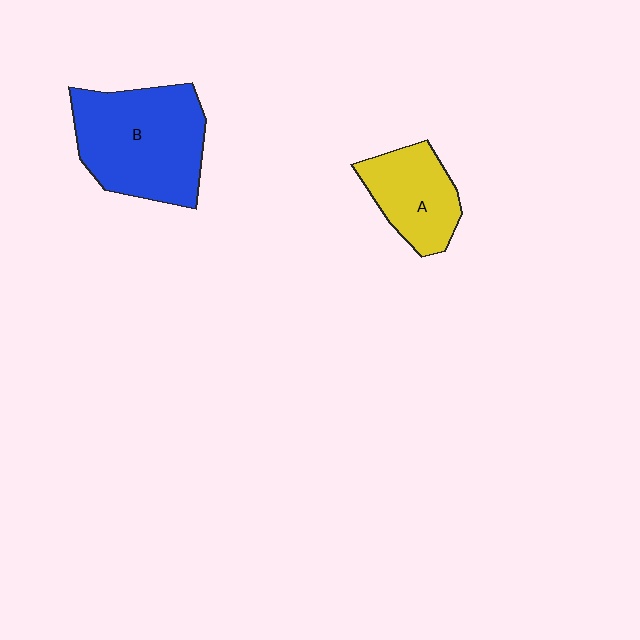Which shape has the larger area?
Shape B (blue).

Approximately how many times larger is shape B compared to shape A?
Approximately 1.8 times.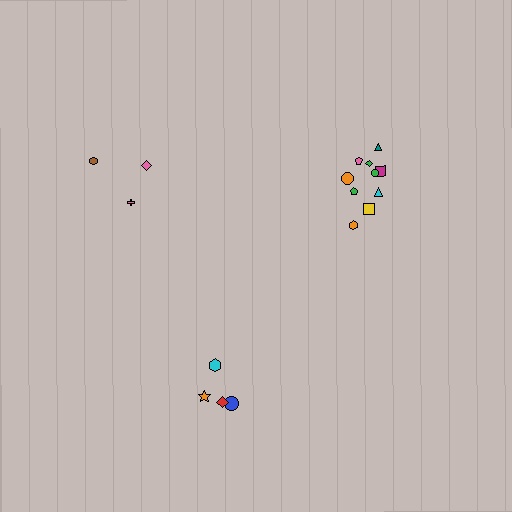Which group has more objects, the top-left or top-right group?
The top-right group.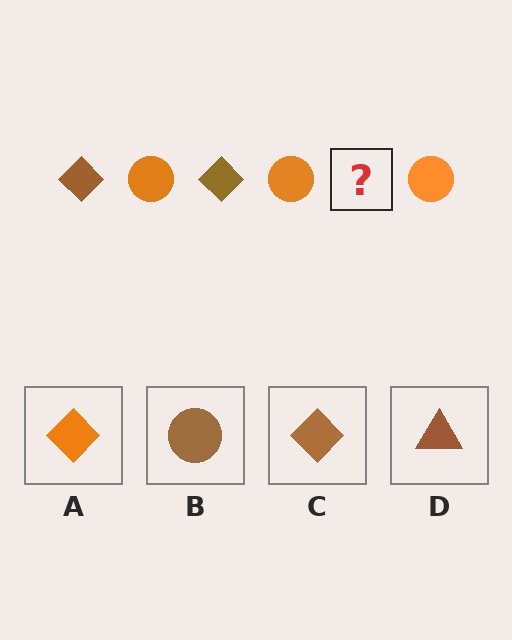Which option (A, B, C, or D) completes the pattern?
C.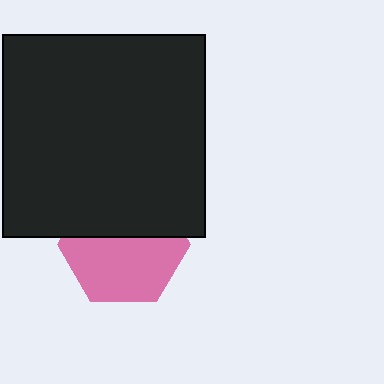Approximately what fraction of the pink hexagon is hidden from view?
Roughly 43% of the pink hexagon is hidden behind the black square.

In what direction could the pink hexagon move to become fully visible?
The pink hexagon could move down. That would shift it out from behind the black square entirely.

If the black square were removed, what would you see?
You would see the complete pink hexagon.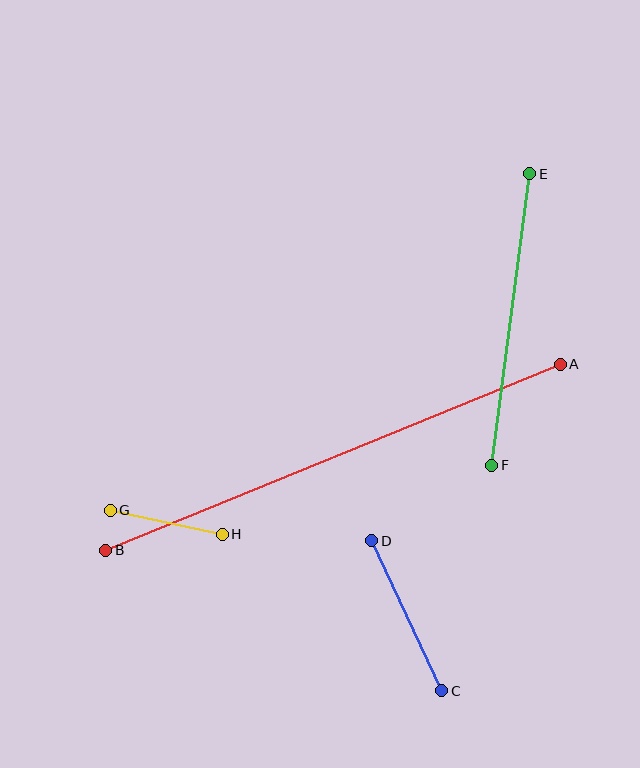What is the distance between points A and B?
The distance is approximately 491 pixels.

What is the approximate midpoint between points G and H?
The midpoint is at approximately (166, 522) pixels.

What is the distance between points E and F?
The distance is approximately 294 pixels.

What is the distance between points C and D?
The distance is approximately 165 pixels.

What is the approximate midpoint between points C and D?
The midpoint is at approximately (407, 616) pixels.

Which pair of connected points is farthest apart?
Points A and B are farthest apart.